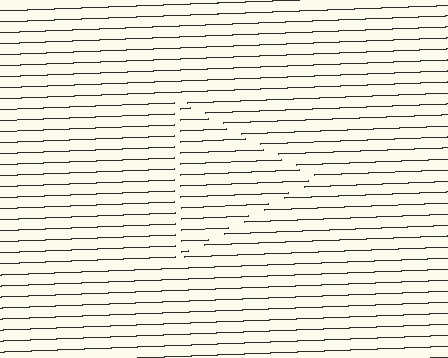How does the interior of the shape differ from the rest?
The interior of the shape contains the same grating, shifted by half a period — the contour is defined by the phase discontinuity where line-ends from the inner and outer gratings abut.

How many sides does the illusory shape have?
3 sides — the line-ends trace a triangle.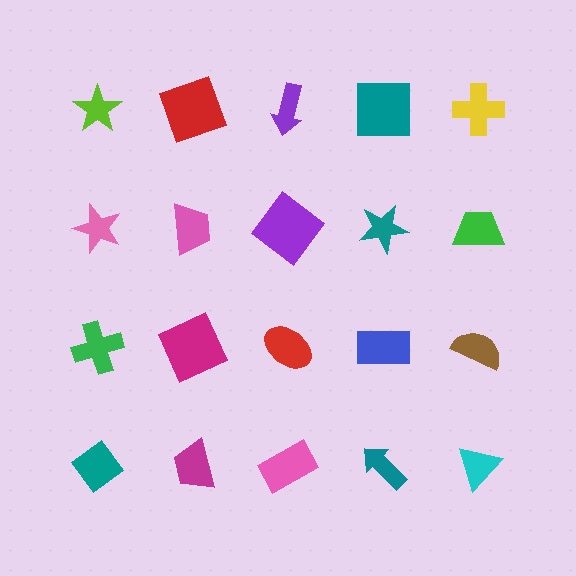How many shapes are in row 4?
5 shapes.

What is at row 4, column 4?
A teal arrow.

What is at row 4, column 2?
A magenta trapezoid.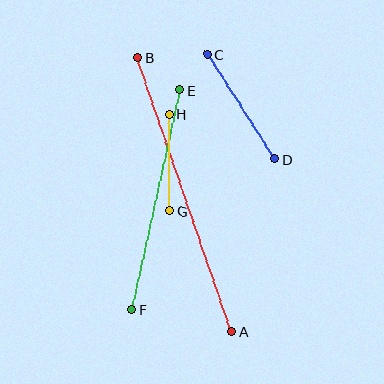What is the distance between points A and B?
The distance is approximately 290 pixels.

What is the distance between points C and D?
The distance is approximately 124 pixels.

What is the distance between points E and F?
The distance is approximately 225 pixels.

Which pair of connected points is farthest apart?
Points A and B are farthest apart.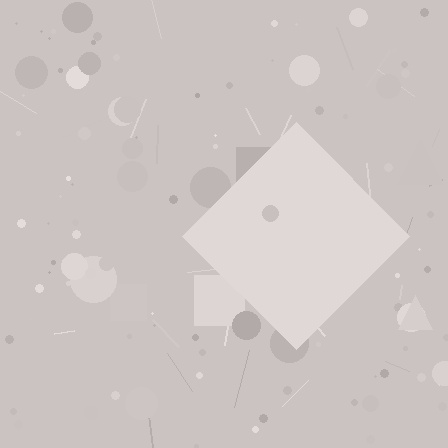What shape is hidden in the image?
A diamond is hidden in the image.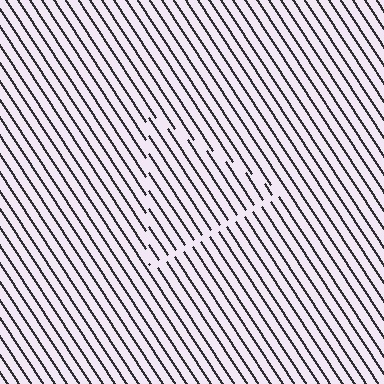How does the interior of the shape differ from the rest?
The interior of the shape contains the same grating, shifted by half a period — the contour is defined by the phase discontinuity where line-ends from the inner and outer gratings abut.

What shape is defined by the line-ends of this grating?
An illusory triangle. The interior of the shape contains the same grating, shifted by half a period — the contour is defined by the phase discontinuity where line-ends from the inner and outer gratings abut.